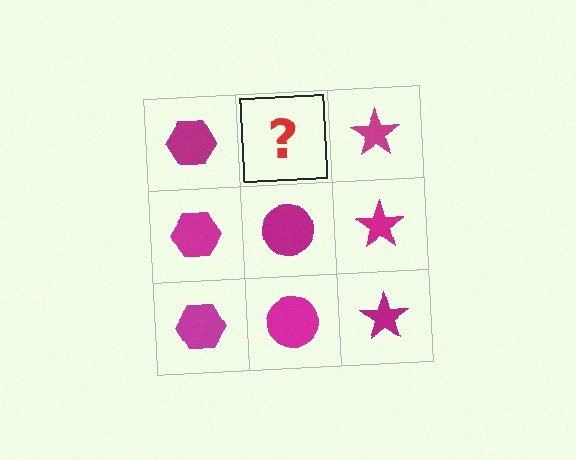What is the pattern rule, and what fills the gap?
The rule is that each column has a consistent shape. The gap should be filled with a magenta circle.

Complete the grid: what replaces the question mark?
The question mark should be replaced with a magenta circle.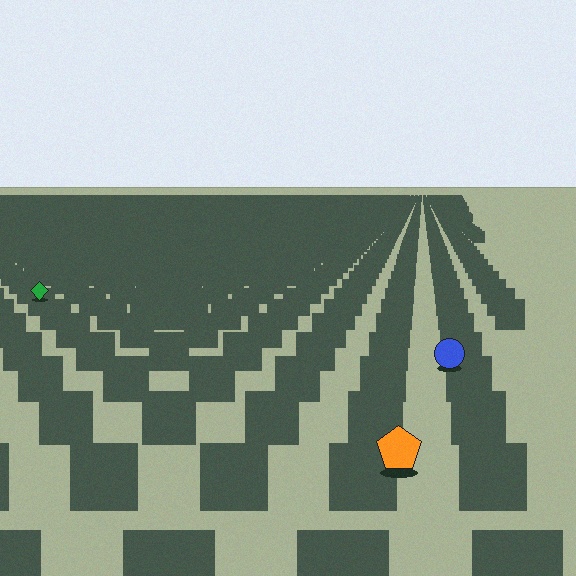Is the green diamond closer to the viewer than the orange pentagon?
No. The orange pentagon is closer — you can tell from the texture gradient: the ground texture is coarser near it.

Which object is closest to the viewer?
The orange pentagon is closest. The texture marks near it are larger and more spread out.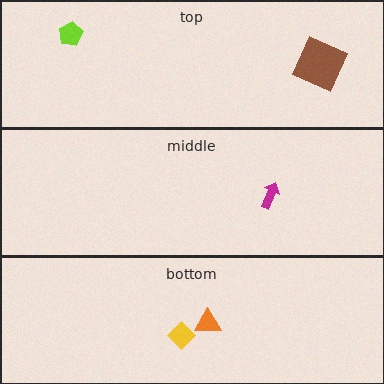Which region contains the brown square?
The top region.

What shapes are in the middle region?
The magenta arrow.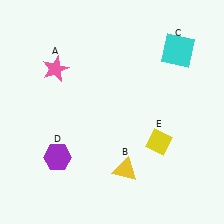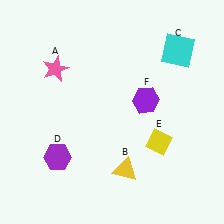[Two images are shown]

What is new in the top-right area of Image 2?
A purple hexagon (F) was added in the top-right area of Image 2.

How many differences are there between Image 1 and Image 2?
There is 1 difference between the two images.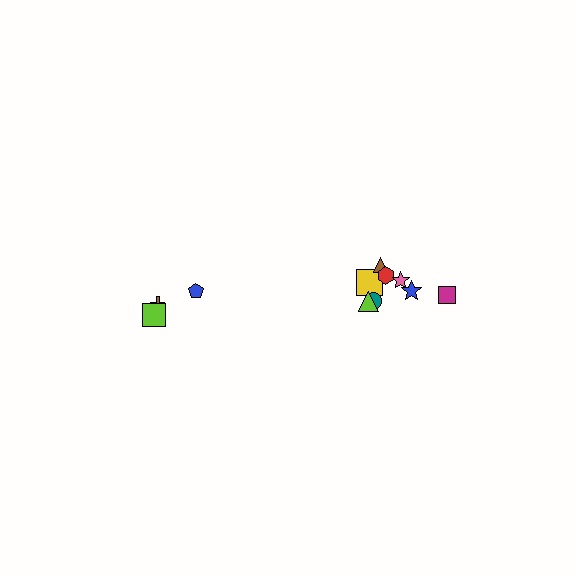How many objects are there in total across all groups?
There are 11 objects.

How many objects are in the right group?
There are 8 objects.